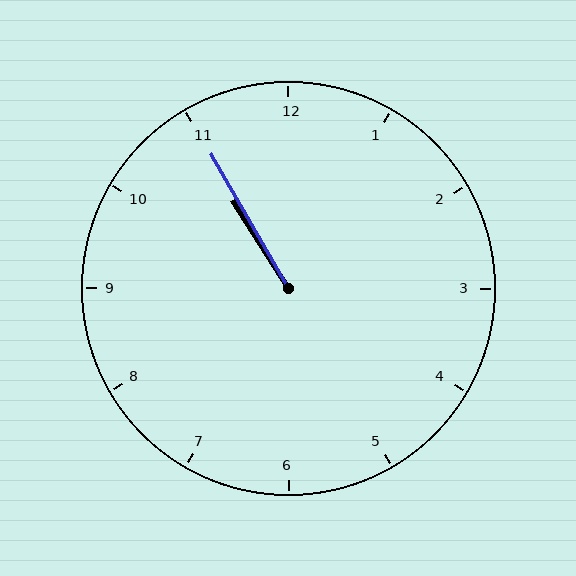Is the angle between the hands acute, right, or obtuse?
It is acute.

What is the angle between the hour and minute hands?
Approximately 2 degrees.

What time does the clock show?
10:55.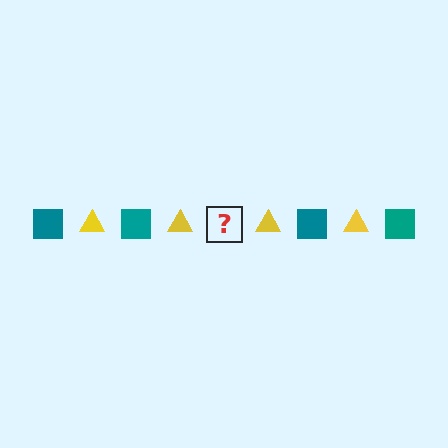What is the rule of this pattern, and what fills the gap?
The rule is that the pattern alternates between teal square and yellow triangle. The gap should be filled with a teal square.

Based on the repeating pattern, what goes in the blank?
The blank should be a teal square.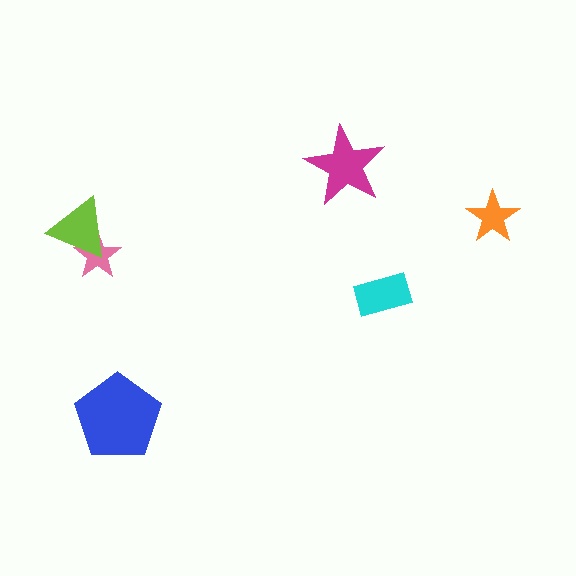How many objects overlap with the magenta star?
0 objects overlap with the magenta star.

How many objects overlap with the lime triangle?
1 object overlaps with the lime triangle.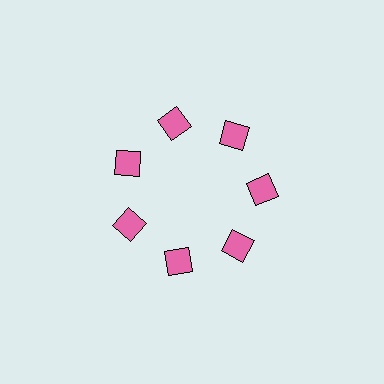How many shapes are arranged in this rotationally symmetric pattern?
There are 7 shapes, arranged in 7 groups of 1.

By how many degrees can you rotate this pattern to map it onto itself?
The pattern maps onto itself every 51 degrees of rotation.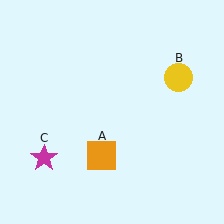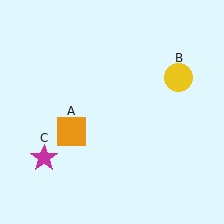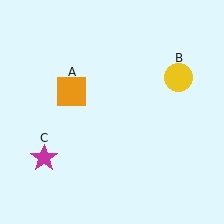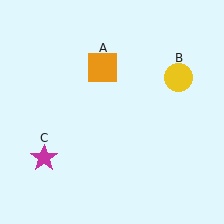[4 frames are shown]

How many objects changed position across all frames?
1 object changed position: orange square (object A).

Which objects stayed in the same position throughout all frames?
Yellow circle (object B) and magenta star (object C) remained stationary.